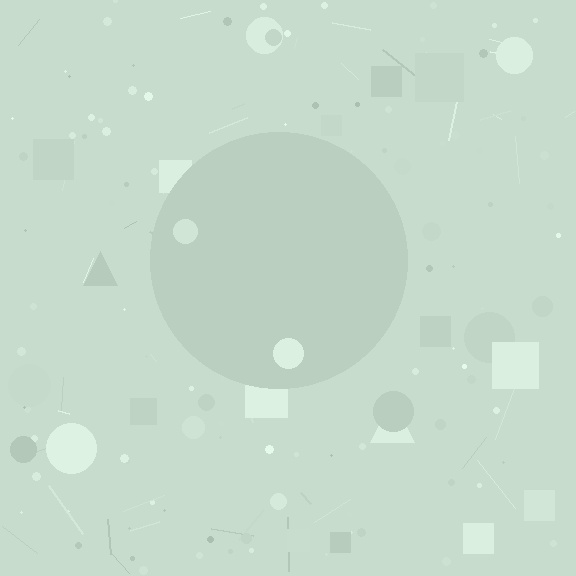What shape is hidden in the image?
A circle is hidden in the image.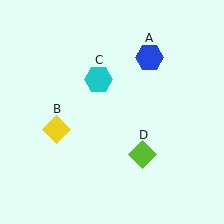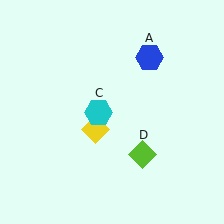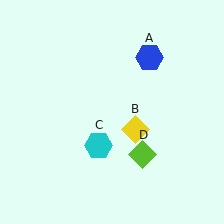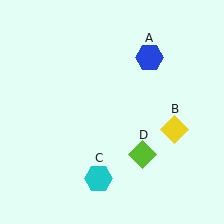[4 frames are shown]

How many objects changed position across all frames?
2 objects changed position: yellow diamond (object B), cyan hexagon (object C).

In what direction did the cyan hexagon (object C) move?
The cyan hexagon (object C) moved down.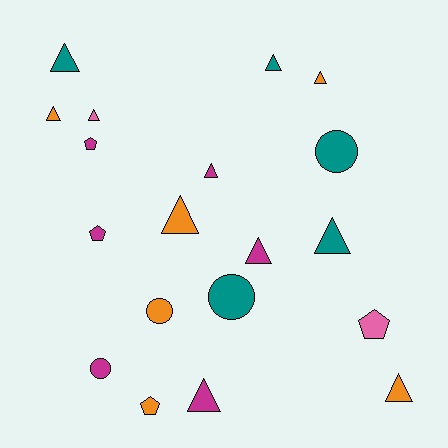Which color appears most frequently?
Magenta, with 6 objects.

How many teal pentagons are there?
There are no teal pentagons.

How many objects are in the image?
There are 19 objects.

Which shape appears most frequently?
Triangle, with 11 objects.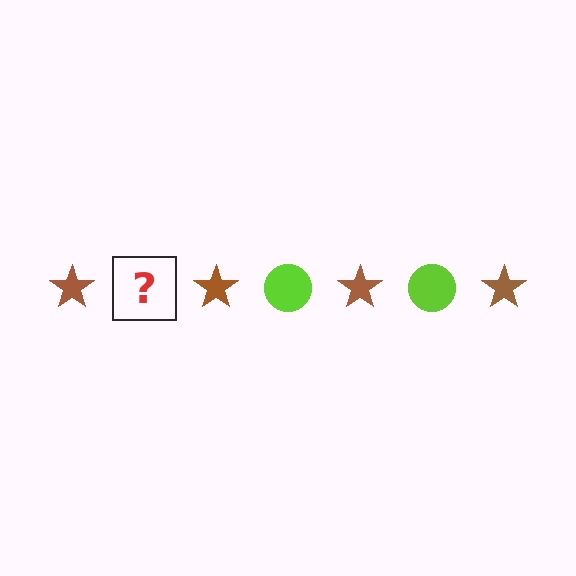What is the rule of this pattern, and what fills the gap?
The rule is that the pattern alternates between brown star and lime circle. The gap should be filled with a lime circle.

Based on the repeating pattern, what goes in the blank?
The blank should be a lime circle.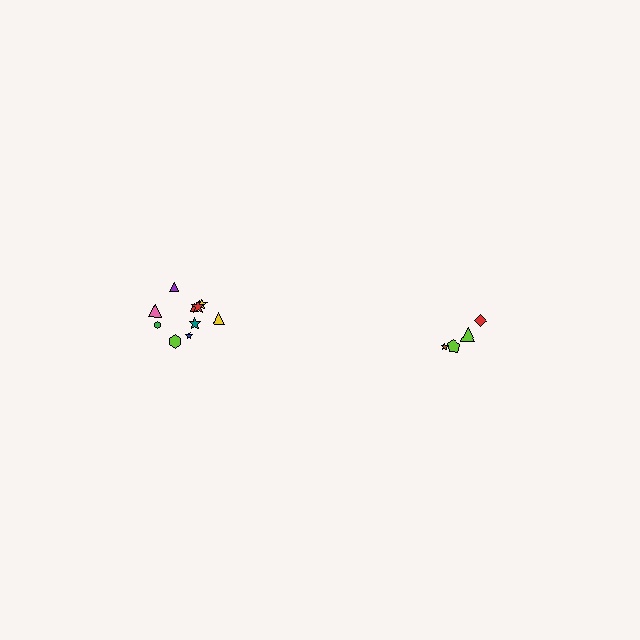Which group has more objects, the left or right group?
The left group.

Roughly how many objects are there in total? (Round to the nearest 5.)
Roughly 15 objects in total.